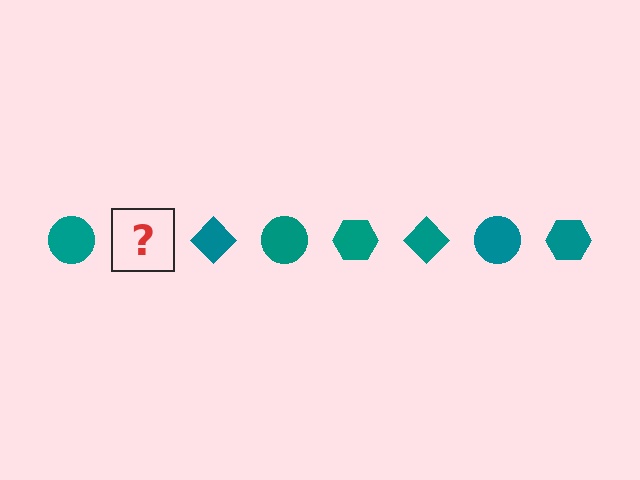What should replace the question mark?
The question mark should be replaced with a teal hexagon.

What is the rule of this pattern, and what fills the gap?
The rule is that the pattern cycles through circle, hexagon, diamond shapes in teal. The gap should be filled with a teal hexagon.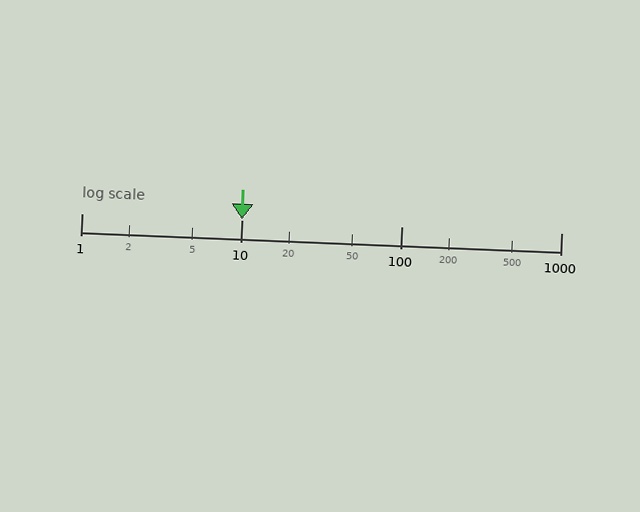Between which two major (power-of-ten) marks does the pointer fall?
The pointer is between 10 and 100.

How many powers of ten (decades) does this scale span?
The scale spans 3 decades, from 1 to 1000.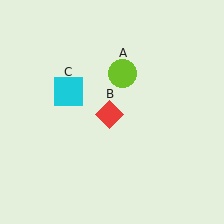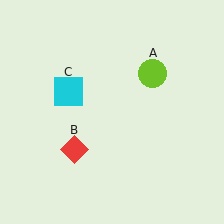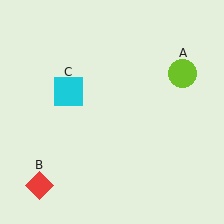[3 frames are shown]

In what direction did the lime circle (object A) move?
The lime circle (object A) moved right.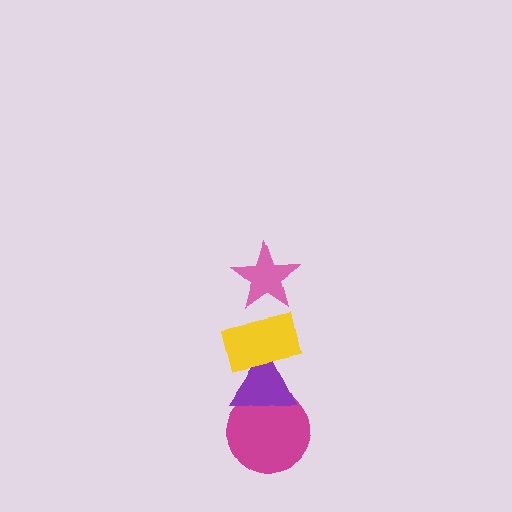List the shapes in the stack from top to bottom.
From top to bottom: the pink star, the yellow rectangle, the purple triangle, the magenta circle.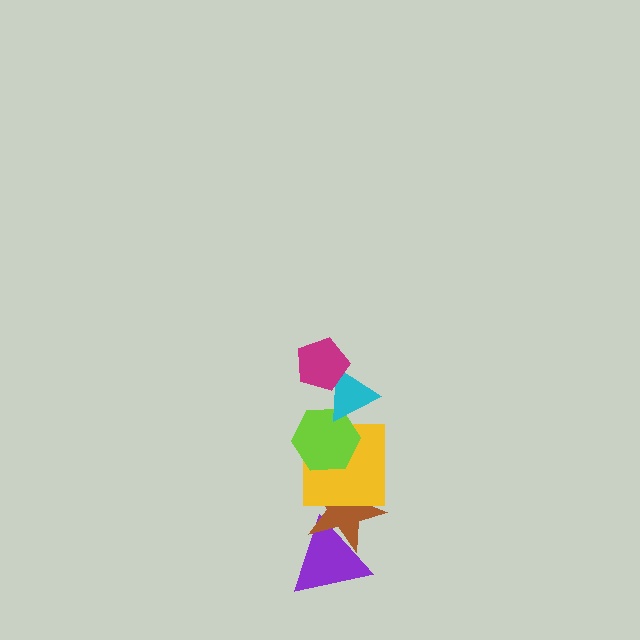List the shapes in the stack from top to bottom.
From top to bottom: the magenta pentagon, the cyan triangle, the lime hexagon, the yellow square, the brown star, the purple triangle.